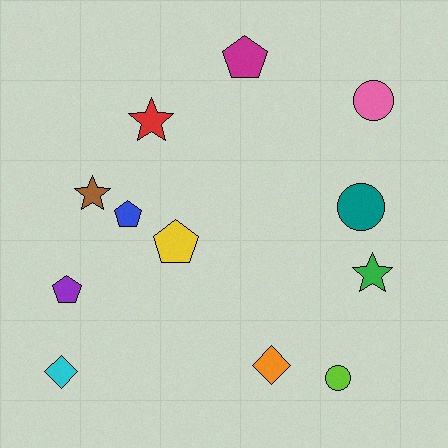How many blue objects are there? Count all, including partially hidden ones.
There is 1 blue object.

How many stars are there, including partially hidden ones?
There are 3 stars.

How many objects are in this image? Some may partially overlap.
There are 12 objects.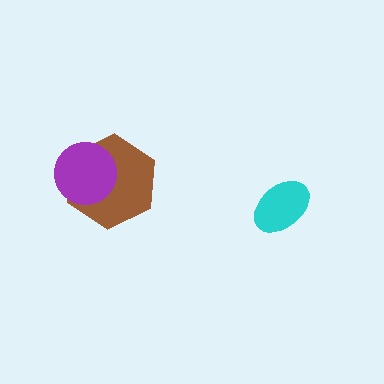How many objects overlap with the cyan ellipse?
0 objects overlap with the cyan ellipse.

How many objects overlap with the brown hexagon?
1 object overlaps with the brown hexagon.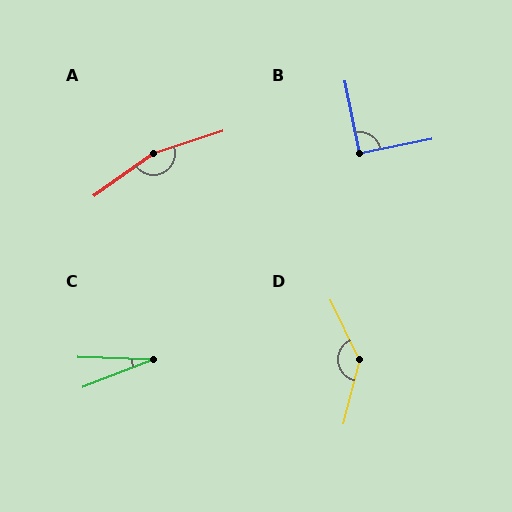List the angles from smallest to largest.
C (23°), B (90°), D (140°), A (162°).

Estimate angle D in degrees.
Approximately 140 degrees.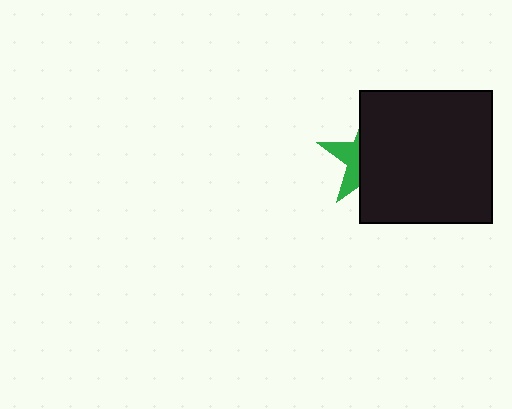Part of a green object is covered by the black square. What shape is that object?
It is a star.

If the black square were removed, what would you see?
You would see the complete green star.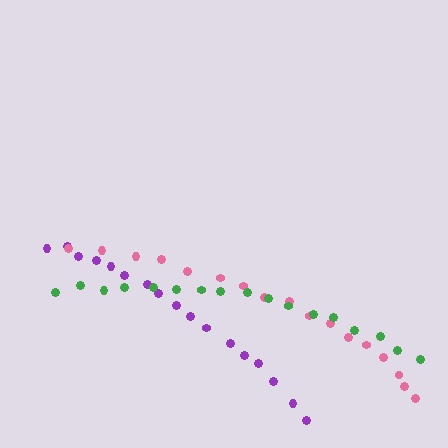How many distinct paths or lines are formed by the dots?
There are 3 distinct paths.